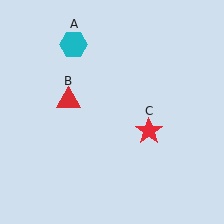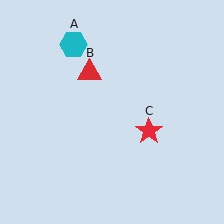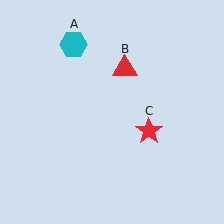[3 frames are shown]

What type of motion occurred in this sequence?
The red triangle (object B) rotated clockwise around the center of the scene.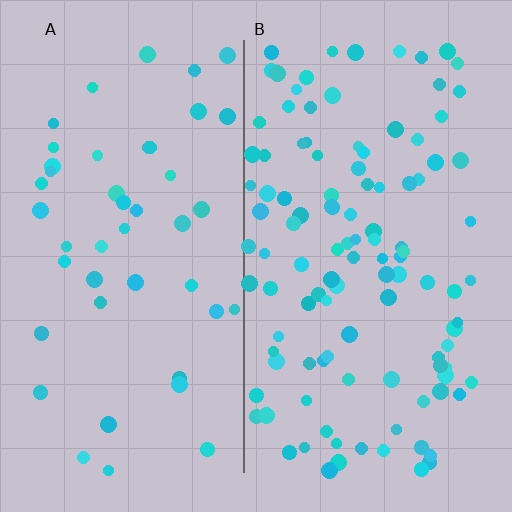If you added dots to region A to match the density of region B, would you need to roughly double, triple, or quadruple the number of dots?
Approximately double.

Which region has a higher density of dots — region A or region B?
B (the right).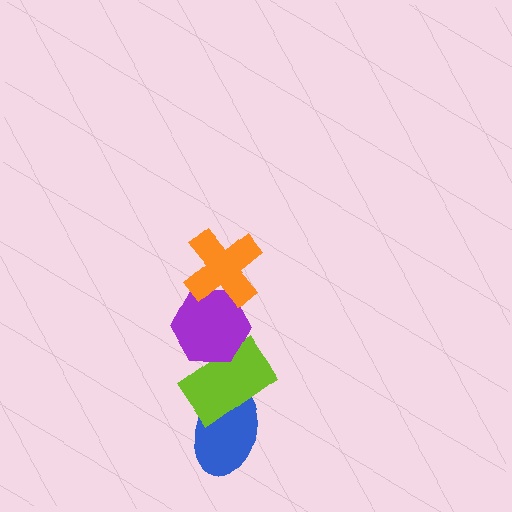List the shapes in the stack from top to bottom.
From top to bottom: the orange cross, the purple hexagon, the lime rectangle, the blue ellipse.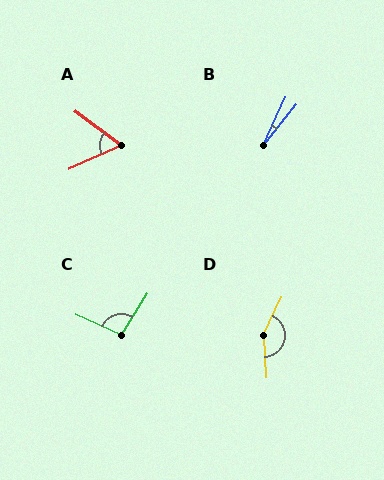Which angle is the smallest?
B, at approximately 15 degrees.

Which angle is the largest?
D, at approximately 152 degrees.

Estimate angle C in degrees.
Approximately 98 degrees.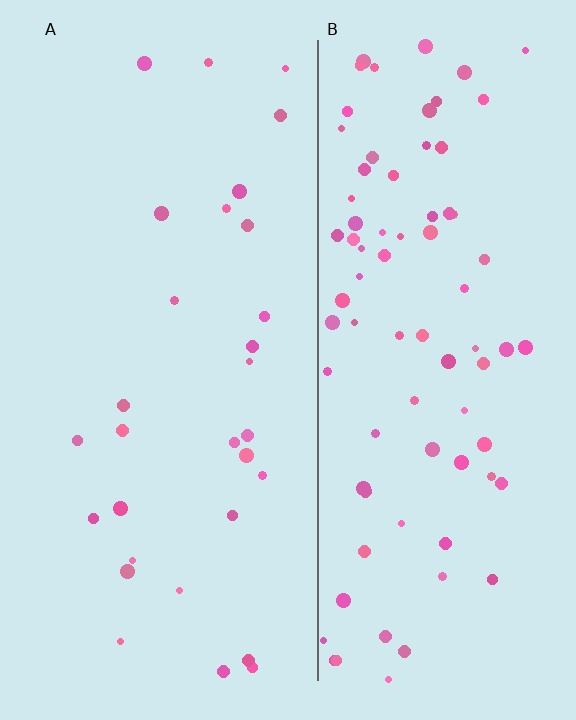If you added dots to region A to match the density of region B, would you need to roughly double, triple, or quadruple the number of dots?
Approximately triple.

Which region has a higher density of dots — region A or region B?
B (the right).